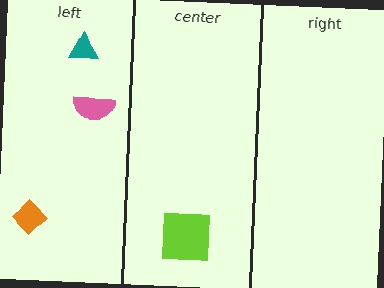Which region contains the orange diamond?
The left region.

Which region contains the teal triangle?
The left region.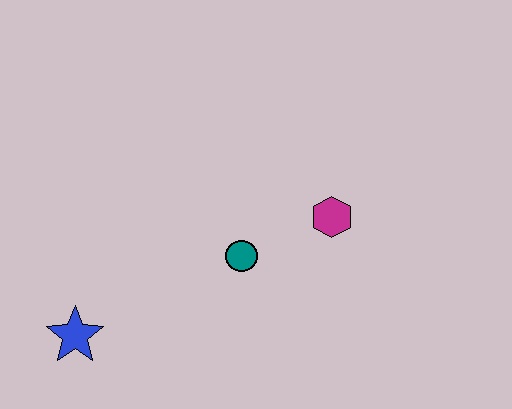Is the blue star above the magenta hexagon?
No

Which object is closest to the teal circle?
The magenta hexagon is closest to the teal circle.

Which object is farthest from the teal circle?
The blue star is farthest from the teal circle.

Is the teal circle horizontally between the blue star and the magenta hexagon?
Yes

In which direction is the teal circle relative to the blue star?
The teal circle is to the right of the blue star.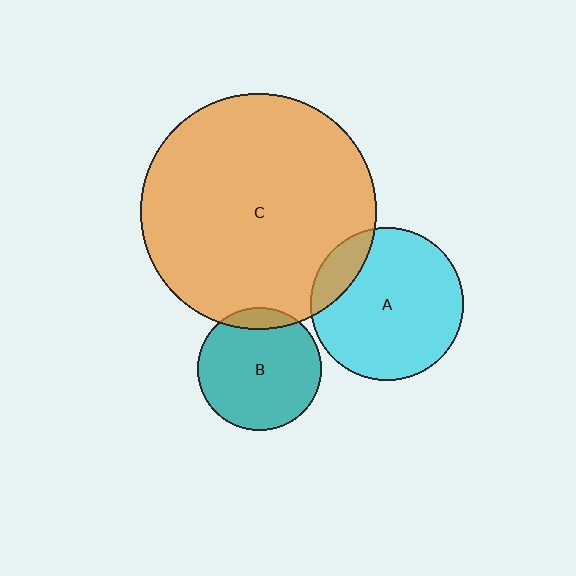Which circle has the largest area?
Circle C (orange).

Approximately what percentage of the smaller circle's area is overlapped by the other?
Approximately 10%.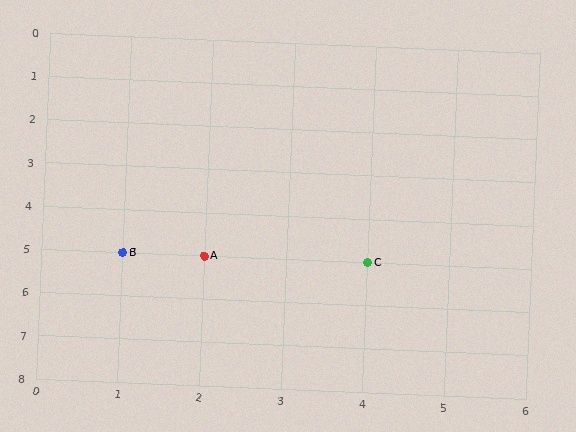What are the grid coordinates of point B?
Point B is at grid coordinates (1, 5).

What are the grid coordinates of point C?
Point C is at grid coordinates (4, 5).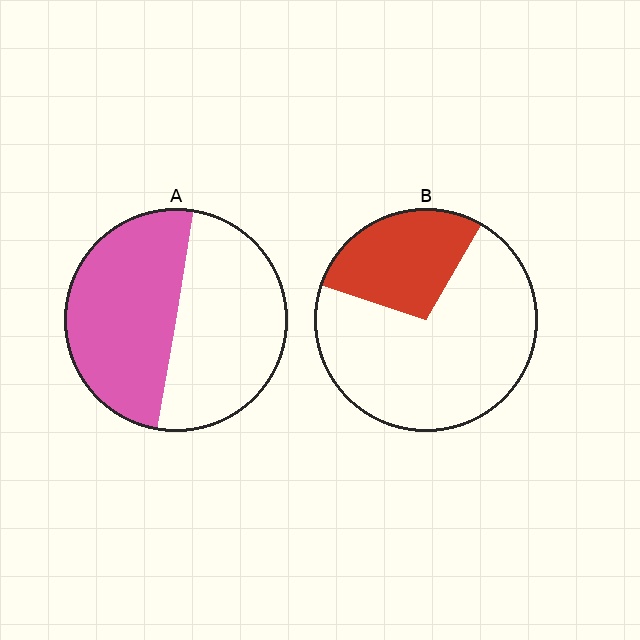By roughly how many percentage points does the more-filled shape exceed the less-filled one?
By roughly 20 percentage points (A over B).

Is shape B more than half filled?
No.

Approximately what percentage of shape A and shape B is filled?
A is approximately 50% and B is approximately 30%.